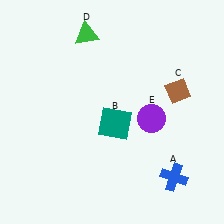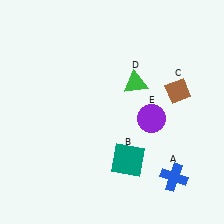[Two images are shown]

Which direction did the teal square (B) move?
The teal square (B) moved down.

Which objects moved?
The objects that moved are: the teal square (B), the green triangle (D).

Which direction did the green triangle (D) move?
The green triangle (D) moved right.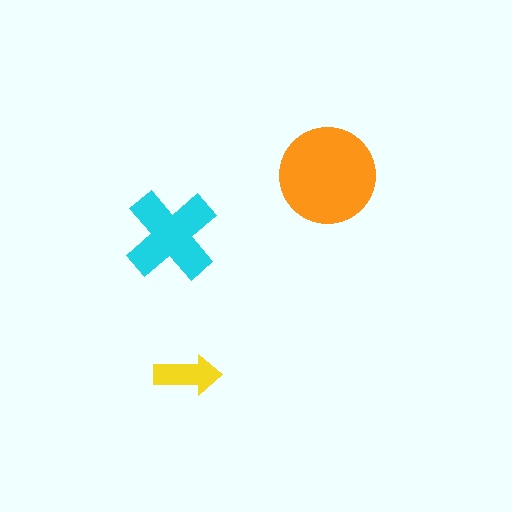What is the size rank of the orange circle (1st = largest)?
1st.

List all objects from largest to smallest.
The orange circle, the cyan cross, the yellow arrow.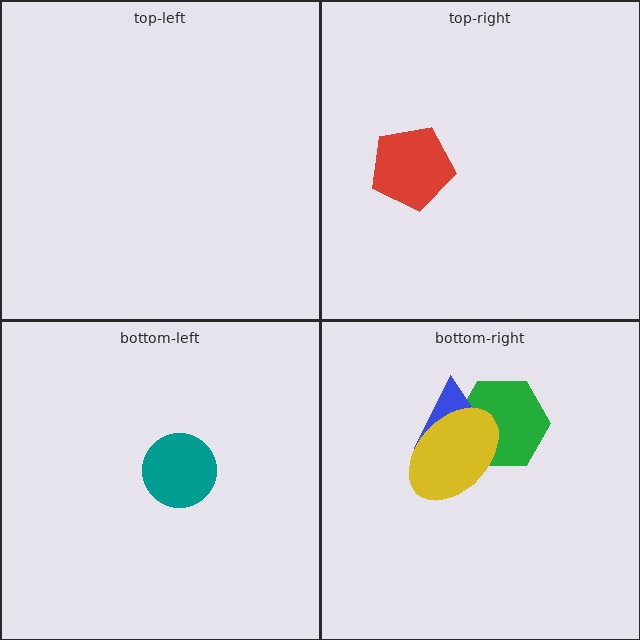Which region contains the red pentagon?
The top-right region.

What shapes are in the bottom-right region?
The green hexagon, the blue triangle, the yellow ellipse.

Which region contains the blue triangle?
The bottom-right region.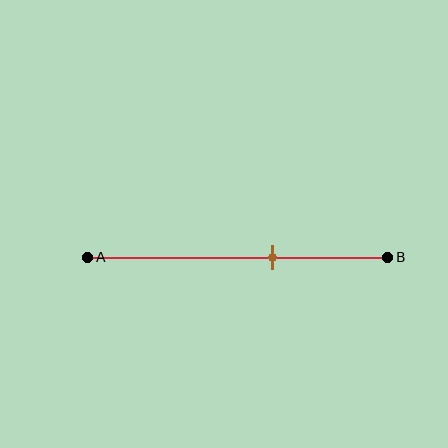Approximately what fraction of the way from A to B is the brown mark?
The brown mark is approximately 60% of the way from A to B.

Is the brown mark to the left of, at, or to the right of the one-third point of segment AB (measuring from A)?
The brown mark is to the right of the one-third point of segment AB.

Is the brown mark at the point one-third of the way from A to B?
No, the mark is at about 60% from A, not at the 33% one-third point.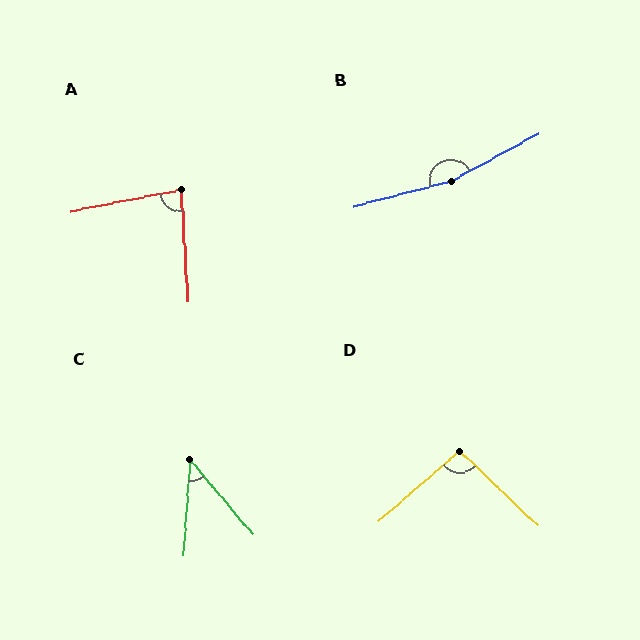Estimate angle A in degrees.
Approximately 82 degrees.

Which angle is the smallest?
C, at approximately 44 degrees.